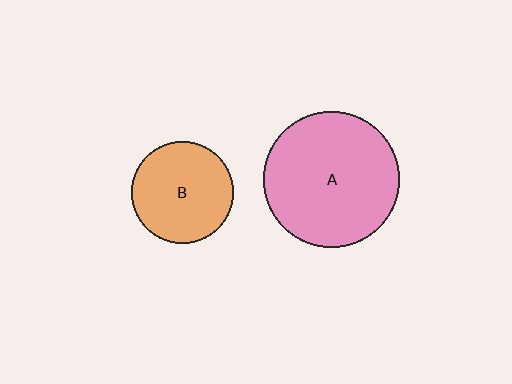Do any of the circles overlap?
No, none of the circles overlap.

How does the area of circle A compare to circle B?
Approximately 1.8 times.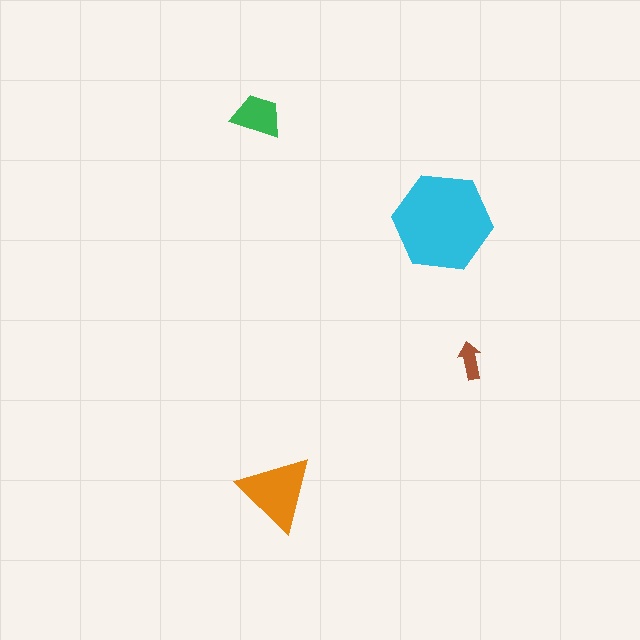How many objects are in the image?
There are 4 objects in the image.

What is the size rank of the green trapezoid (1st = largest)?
3rd.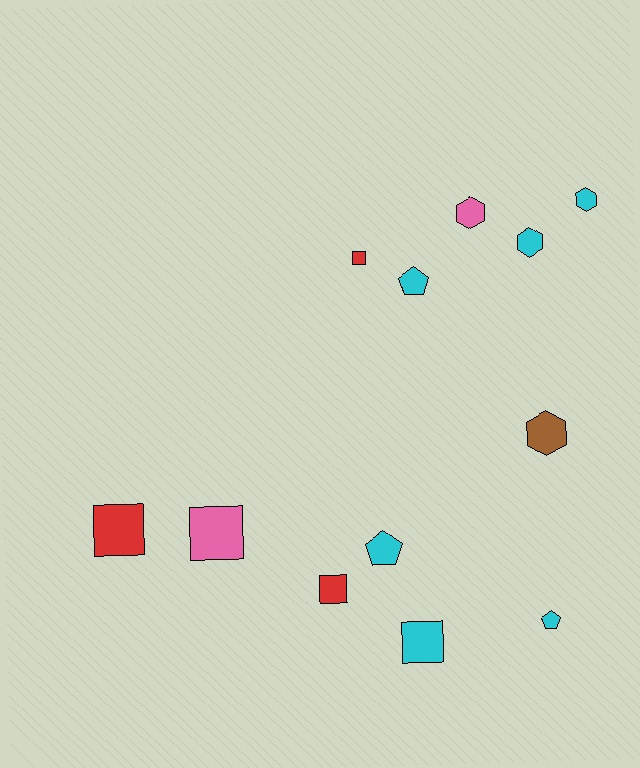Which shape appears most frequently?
Square, with 5 objects.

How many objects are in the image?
There are 12 objects.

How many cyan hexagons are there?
There are 2 cyan hexagons.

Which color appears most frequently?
Cyan, with 6 objects.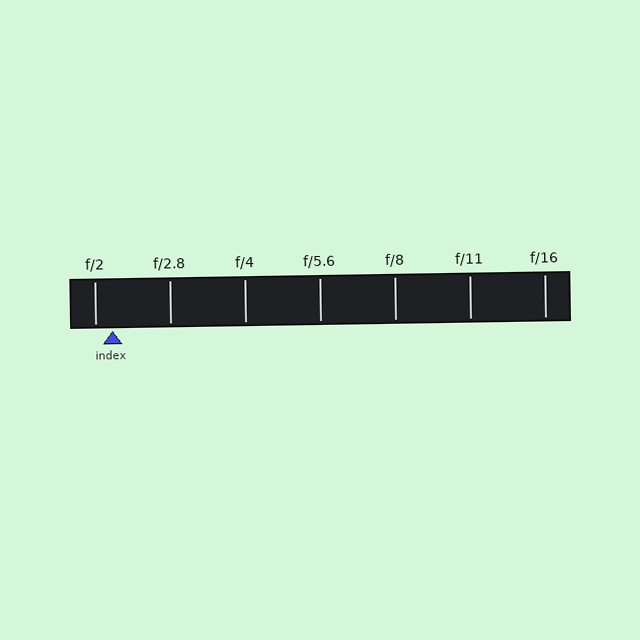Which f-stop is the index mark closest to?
The index mark is closest to f/2.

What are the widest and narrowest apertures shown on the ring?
The widest aperture shown is f/2 and the narrowest is f/16.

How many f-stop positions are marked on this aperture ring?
There are 7 f-stop positions marked.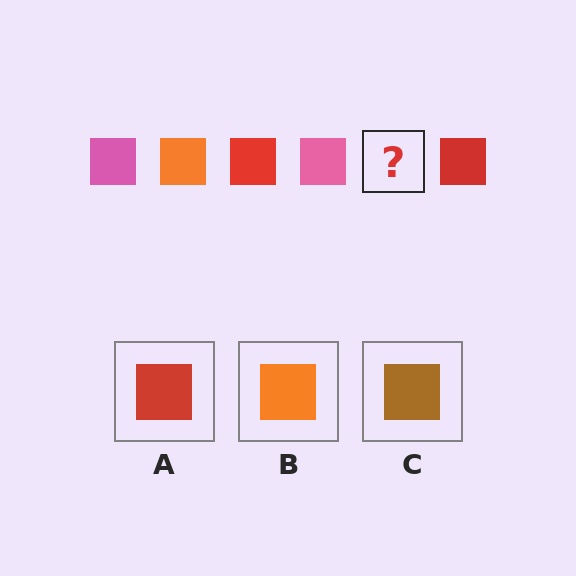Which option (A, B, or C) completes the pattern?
B.